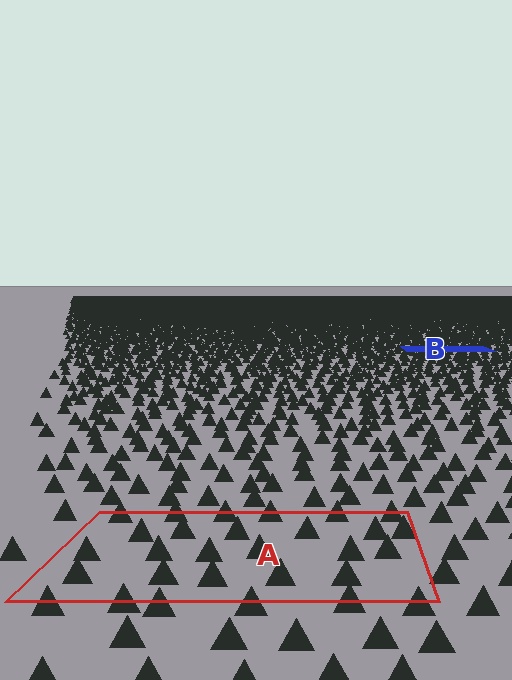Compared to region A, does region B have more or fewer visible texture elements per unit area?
Region B has more texture elements per unit area — they are packed more densely because it is farther away.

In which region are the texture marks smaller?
The texture marks are smaller in region B, because it is farther away.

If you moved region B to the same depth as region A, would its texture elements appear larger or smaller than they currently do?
They would appear larger. At a closer depth, the same texture elements are projected at a bigger on-screen size.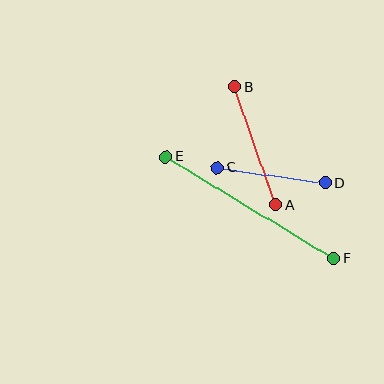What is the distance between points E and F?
The distance is approximately 196 pixels.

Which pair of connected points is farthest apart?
Points E and F are farthest apart.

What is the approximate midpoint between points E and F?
The midpoint is at approximately (250, 208) pixels.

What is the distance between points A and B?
The distance is approximately 125 pixels.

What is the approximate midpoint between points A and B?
The midpoint is at approximately (255, 146) pixels.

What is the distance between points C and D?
The distance is approximately 109 pixels.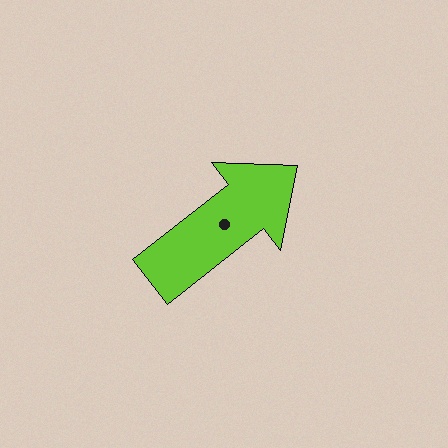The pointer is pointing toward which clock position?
Roughly 2 o'clock.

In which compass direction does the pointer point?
Northeast.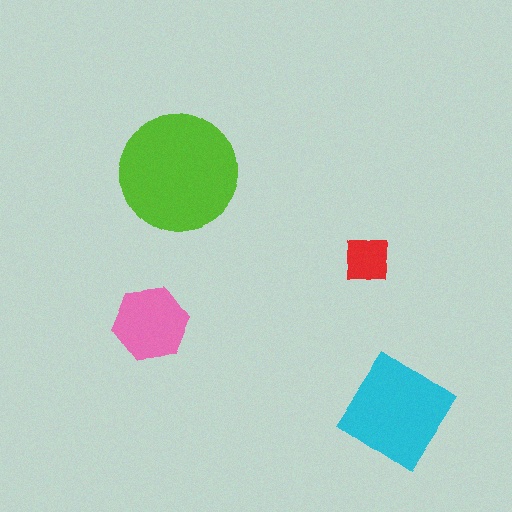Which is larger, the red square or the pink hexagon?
The pink hexagon.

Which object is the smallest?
The red square.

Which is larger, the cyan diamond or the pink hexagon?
The cyan diamond.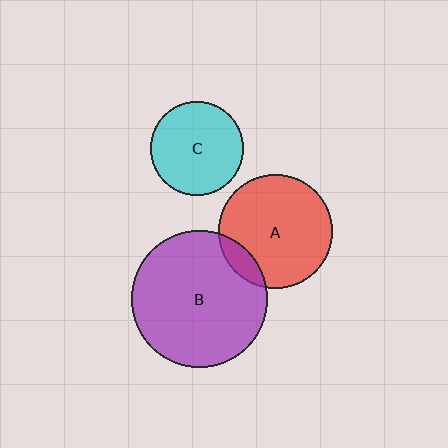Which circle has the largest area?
Circle B (purple).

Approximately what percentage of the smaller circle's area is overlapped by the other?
Approximately 10%.